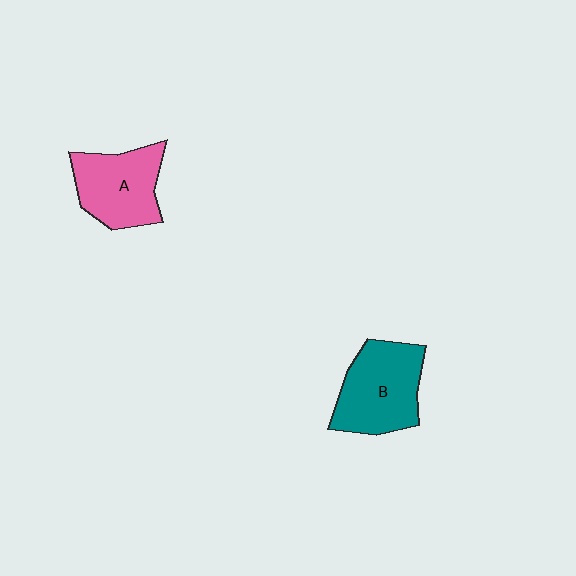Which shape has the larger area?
Shape B (teal).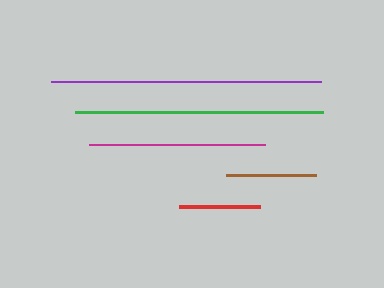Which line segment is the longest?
The purple line is the longest at approximately 270 pixels.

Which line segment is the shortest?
The red line is the shortest at approximately 80 pixels.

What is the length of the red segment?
The red segment is approximately 80 pixels long.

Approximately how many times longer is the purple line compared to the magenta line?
The purple line is approximately 1.5 times the length of the magenta line.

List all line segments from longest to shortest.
From longest to shortest: purple, green, magenta, brown, red.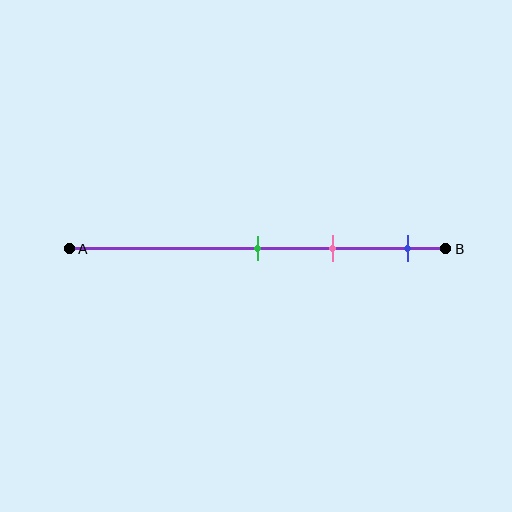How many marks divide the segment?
There are 3 marks dividing the segment.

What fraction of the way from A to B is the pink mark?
The pink mark is approximately 70% (0.7) of the way from A to B.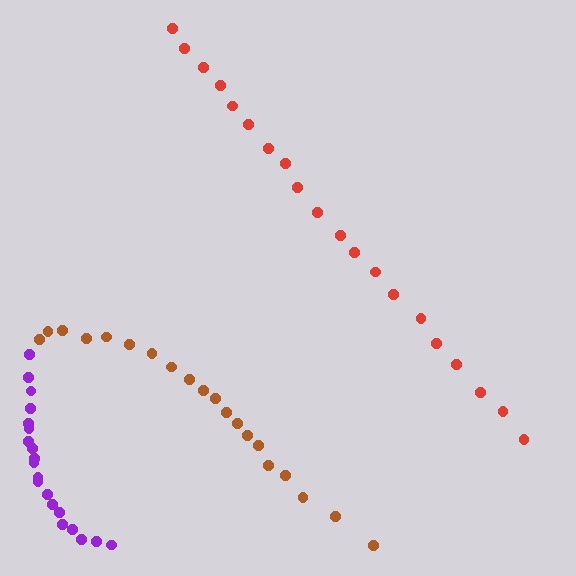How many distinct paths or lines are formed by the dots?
There are 3 distinct paths.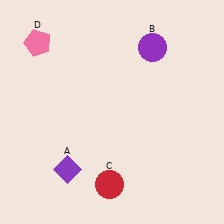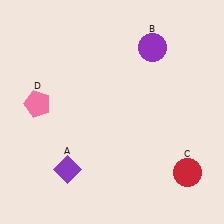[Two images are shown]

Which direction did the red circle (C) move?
The red circle (C) moved right.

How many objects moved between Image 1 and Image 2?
2 objects moved between the two images.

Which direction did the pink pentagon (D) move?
The pink pentagon (D) moved down.